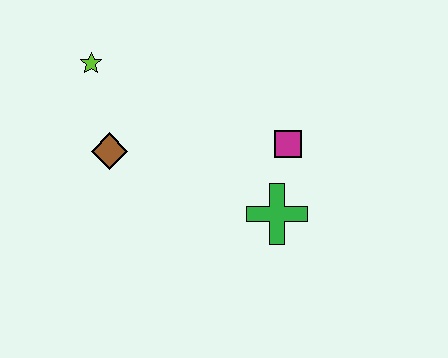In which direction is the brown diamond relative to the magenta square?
The brown diamond is to the left of the magenta square.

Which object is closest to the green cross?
The magenta square is closest to the green cross.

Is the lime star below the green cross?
No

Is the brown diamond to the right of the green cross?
No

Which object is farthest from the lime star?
The green cross is farthest from the lime star.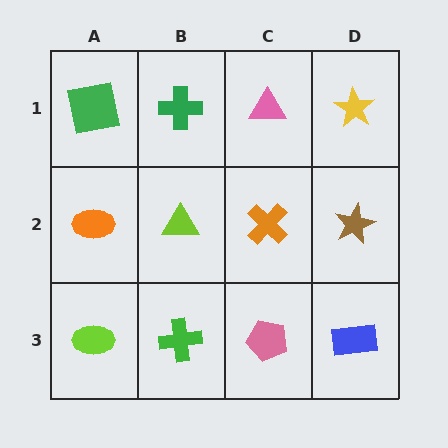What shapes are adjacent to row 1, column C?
An orange cross (row 2, column C), a green cross (row 1, column B), a yellow star (row 1, column D).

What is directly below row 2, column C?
A pink pentagon.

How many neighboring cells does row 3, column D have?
2.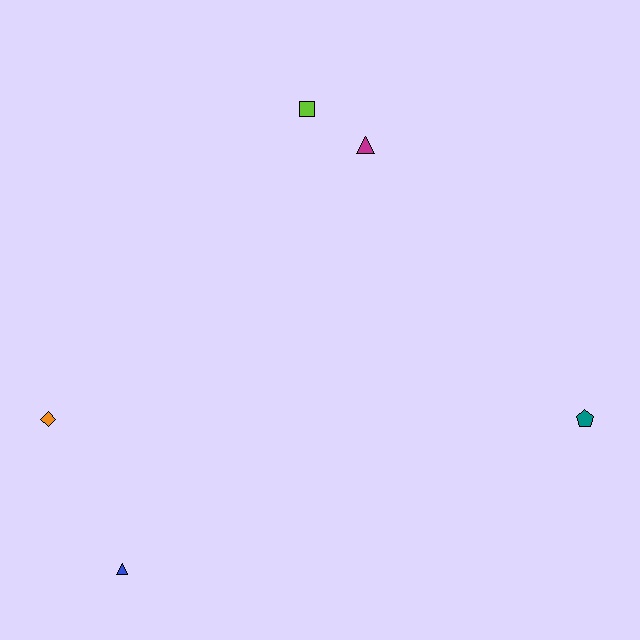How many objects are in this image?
There are 5 objects.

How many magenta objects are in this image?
There is 1 magenta object.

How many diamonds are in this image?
There is 1 diamond.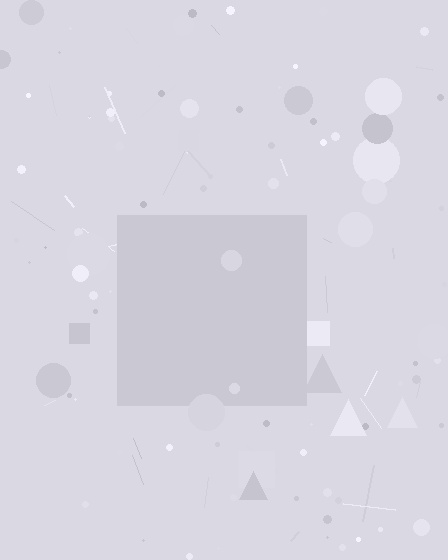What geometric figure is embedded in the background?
A square is embedded in the background.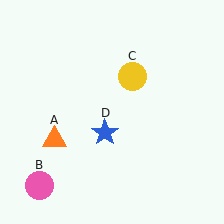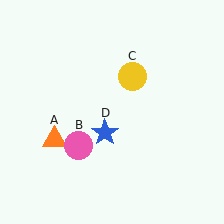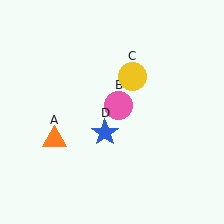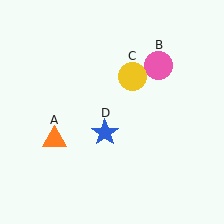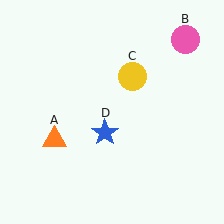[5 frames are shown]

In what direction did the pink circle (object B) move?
The pink circle (object B) moved up and to the right.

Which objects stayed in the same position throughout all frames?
Orange triangle (object A) and yellow circle (object C) and blue star (object D) remained stationary.